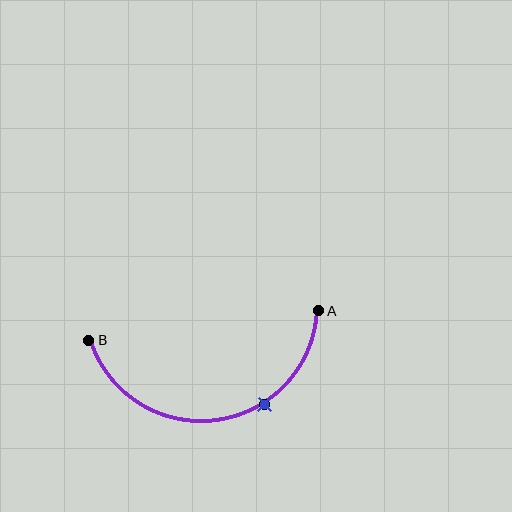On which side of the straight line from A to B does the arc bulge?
The arc bulges below the straight line connecting A and B.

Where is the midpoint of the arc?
The arc midpoint is the point on the curve farthest from the straight line joining A and B. It sits below that line.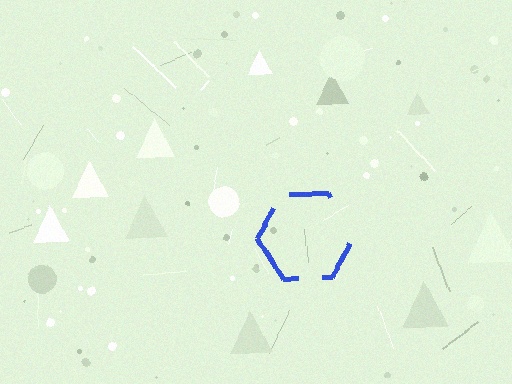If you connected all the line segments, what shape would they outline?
They would outline a hexagon.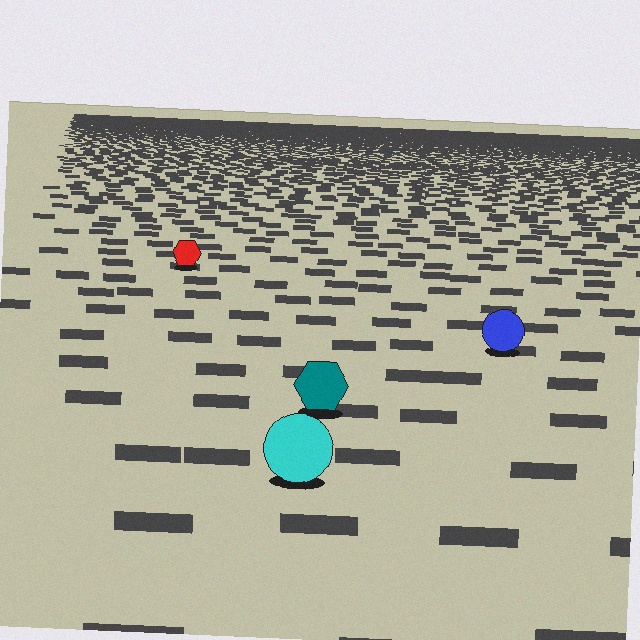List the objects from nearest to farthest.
From nearest to farthest: the cyan circle, the teal hexagon, the blue circle, the red hexagon.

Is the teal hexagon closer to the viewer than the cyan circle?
No. The cyan circle is closer — you can tell from the texture gradient: the ground texture is coarser near it.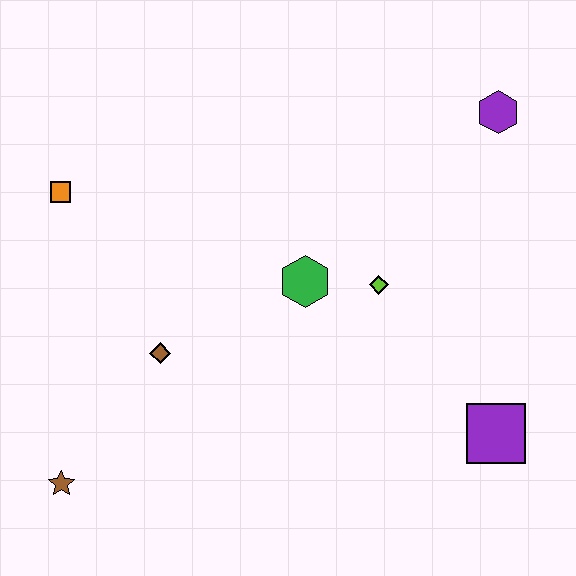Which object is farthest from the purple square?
The orange square is farthest from the purple square.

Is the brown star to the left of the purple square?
Yes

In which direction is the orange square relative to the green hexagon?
The orange square is to the left of the green hexagon.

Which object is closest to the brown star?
The brown diamond is closest to the brown star.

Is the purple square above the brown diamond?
No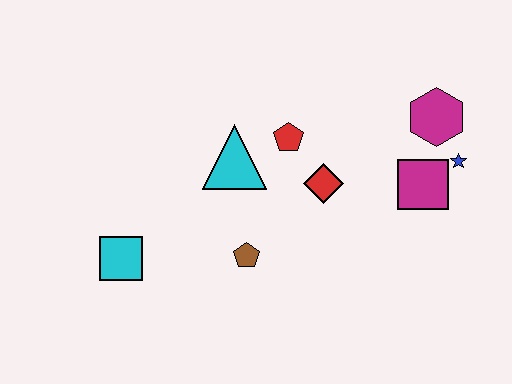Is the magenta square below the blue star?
Yes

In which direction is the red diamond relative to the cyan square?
The red diamond is to the right of the cyan square.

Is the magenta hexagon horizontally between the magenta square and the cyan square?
No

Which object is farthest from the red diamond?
The cyan square is farthest from the red diamond.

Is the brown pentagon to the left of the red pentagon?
Yes